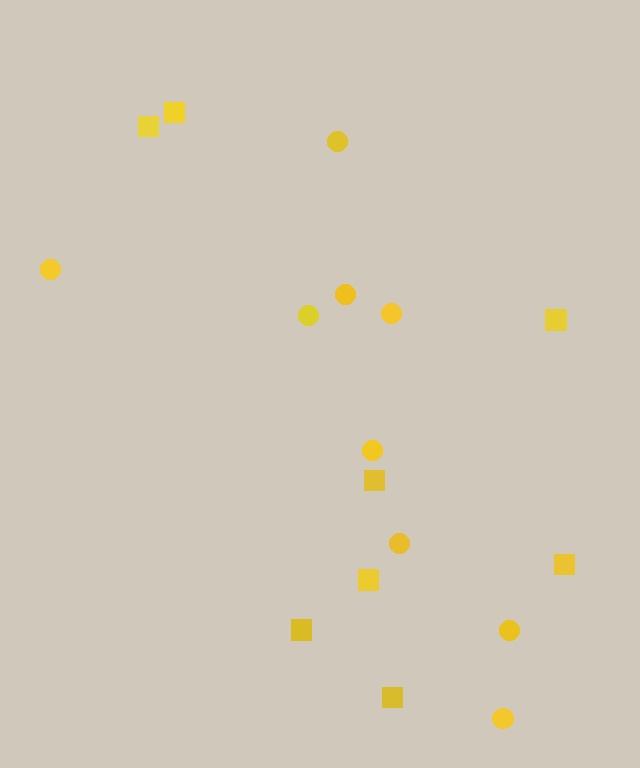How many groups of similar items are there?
There are 2 groups: one group of squares (8) and one group of circles (9).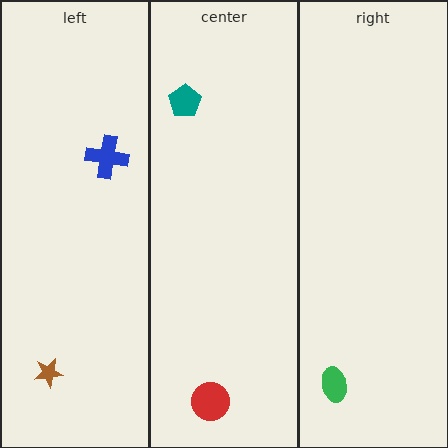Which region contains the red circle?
The center region.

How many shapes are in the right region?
1.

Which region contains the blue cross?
The left region.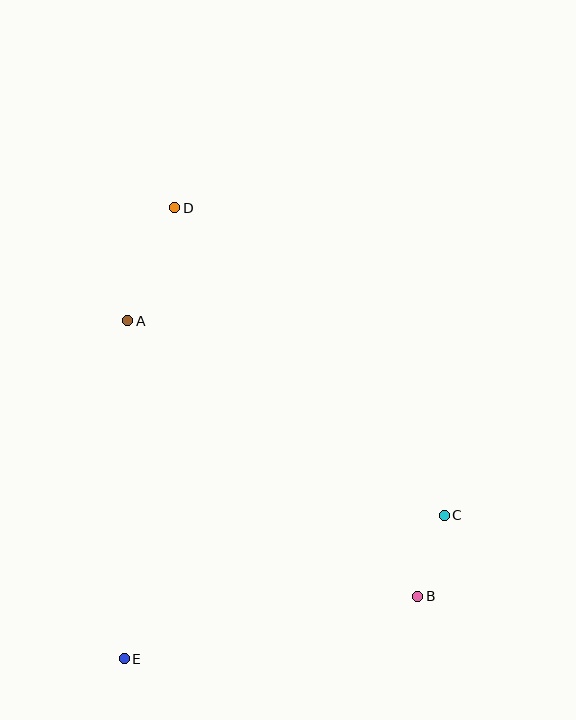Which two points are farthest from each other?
Points B and D are farthest from each other.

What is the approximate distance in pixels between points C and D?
The distance between C and D is approximately 409 pixels.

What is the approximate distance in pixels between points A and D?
The distance between A and D is approximately 123 pixels.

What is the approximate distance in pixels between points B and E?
The distance between B and E is approximately 300 pixels.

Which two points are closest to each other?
Points B and C are closest to each other.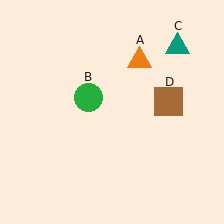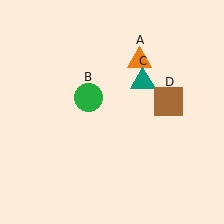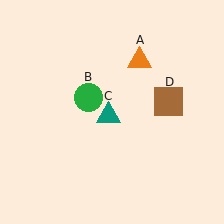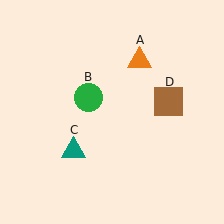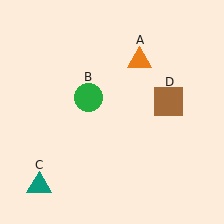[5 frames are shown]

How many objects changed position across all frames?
1 object changed position: teal triangle (object C).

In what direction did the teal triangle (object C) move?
The teal triangle (object C) moved down and to the left.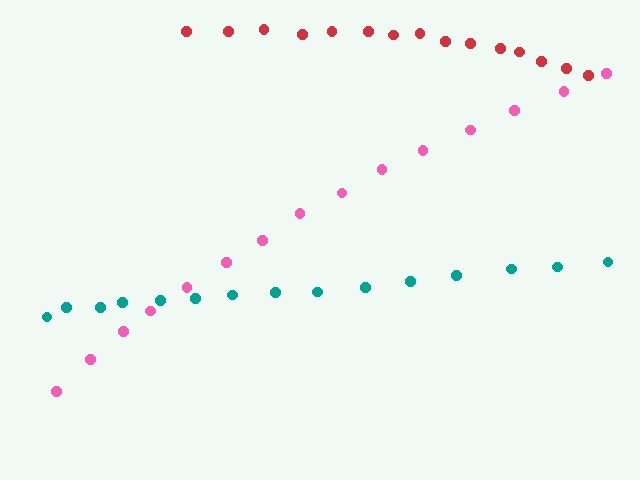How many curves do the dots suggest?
There are 3 distinct paths.